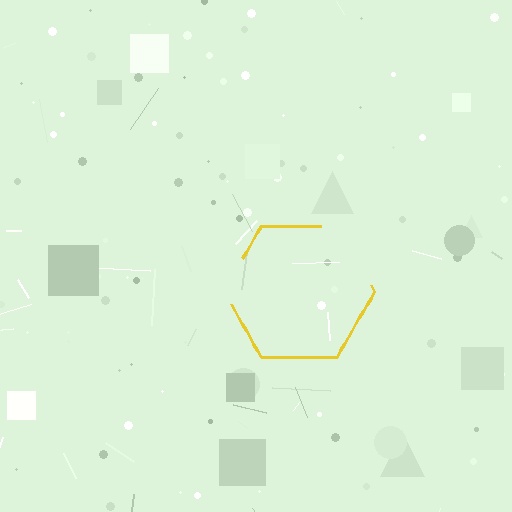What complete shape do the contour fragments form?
The contour fragments form a hexagon.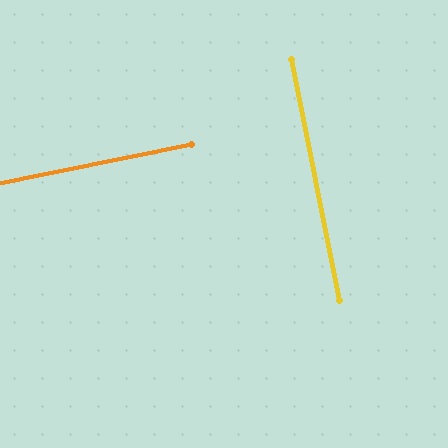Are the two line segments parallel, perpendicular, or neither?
Perpendicular — they meet at approximately 90°.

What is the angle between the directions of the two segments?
Approximately 90 degrees.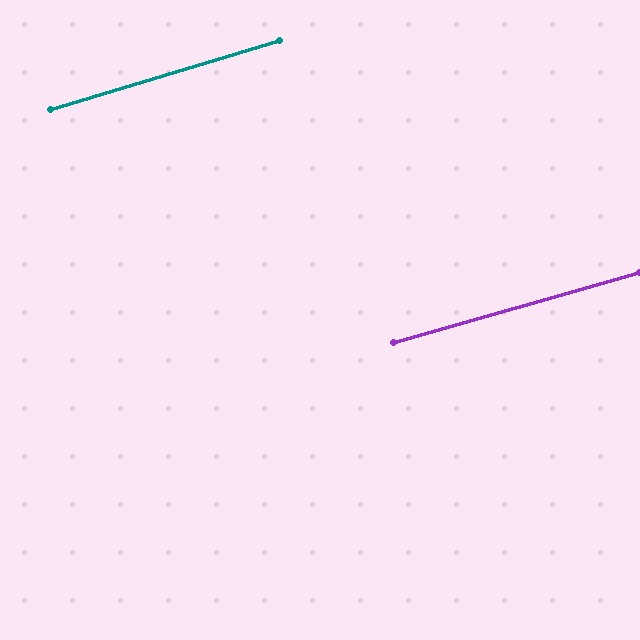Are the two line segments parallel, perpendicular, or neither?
Parallel — their directions differ by only 0.8°.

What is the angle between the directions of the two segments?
Approximately 1 degree.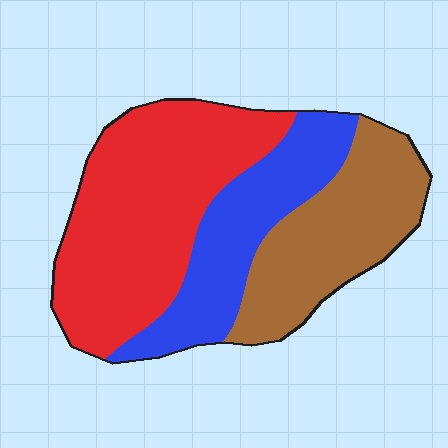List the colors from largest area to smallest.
From largest to smallest: red, brown, blue.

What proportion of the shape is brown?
Brown covers roughly 30% of the shape.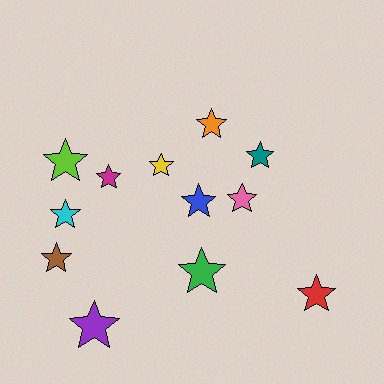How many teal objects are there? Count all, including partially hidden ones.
There is 1 teal object.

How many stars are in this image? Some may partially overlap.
There are 12 stars.